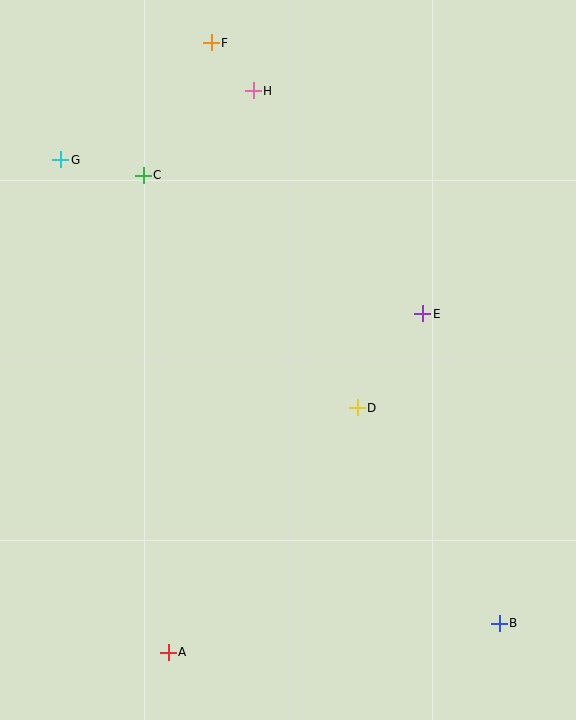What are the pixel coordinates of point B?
Point B is at (499, 623).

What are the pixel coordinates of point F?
Point F is at (211, 43).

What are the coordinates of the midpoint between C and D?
The midpoint between C and D is at (250, 291).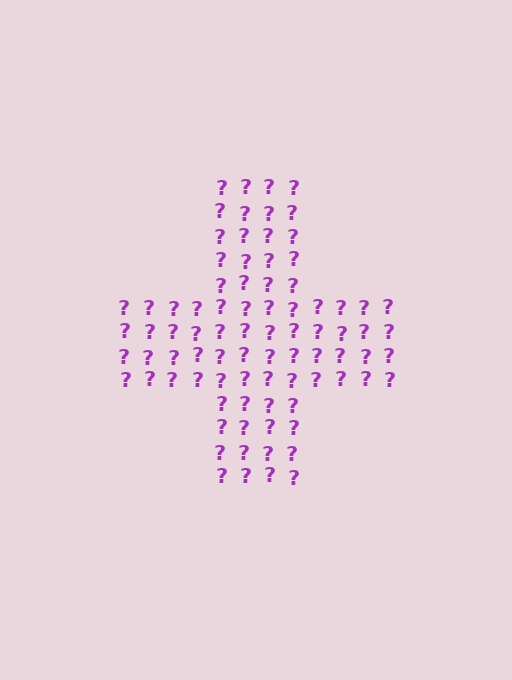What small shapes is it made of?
It is made of small question marks.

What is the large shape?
The large shape is a cross.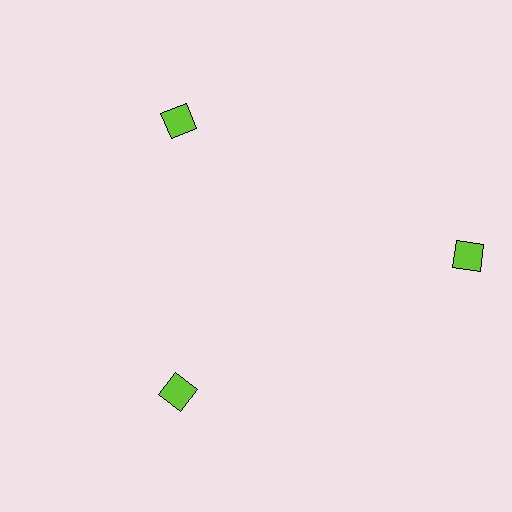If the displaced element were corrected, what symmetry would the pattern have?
It would have 3-fold rotational symmetry — the pattern would map onto itself every 120 degrees.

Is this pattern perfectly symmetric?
No. The 3 lime squares are arranged in a ring, but one element near the 3 o'clock position is pushed outward from the center, breaking the 3-fold rotational symmetry.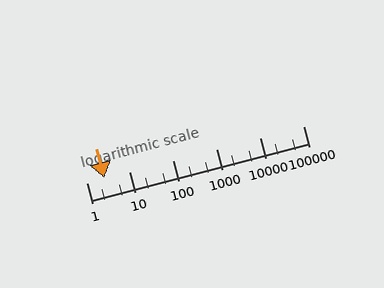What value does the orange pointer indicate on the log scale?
The pointer indicates approximately 2.6.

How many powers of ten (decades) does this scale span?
The scale spans 5 decades, from 1 to 100000.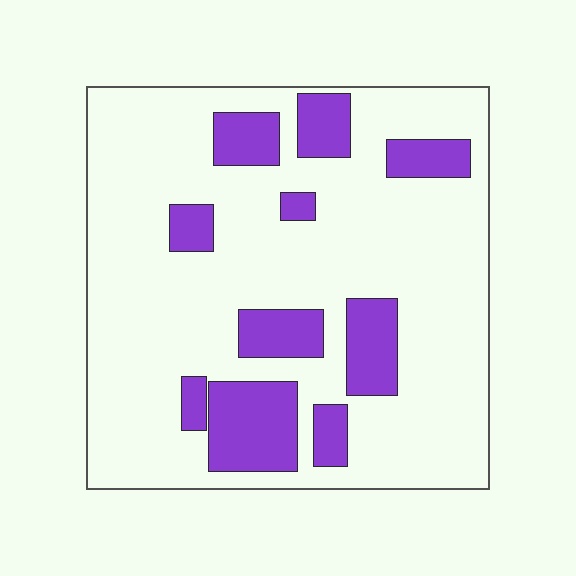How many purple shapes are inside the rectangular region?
10.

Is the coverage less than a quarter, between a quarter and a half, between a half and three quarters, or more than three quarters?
Less than a quarter.